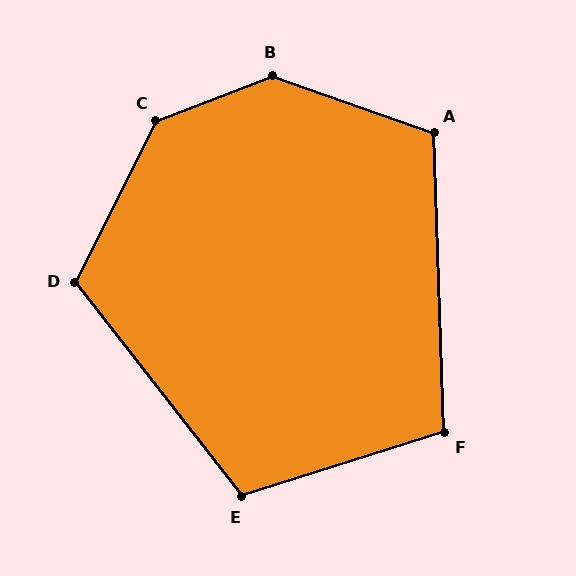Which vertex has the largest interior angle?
B, at approximately 139 degrees.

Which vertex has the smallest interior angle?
F, at approximately 105 degrees.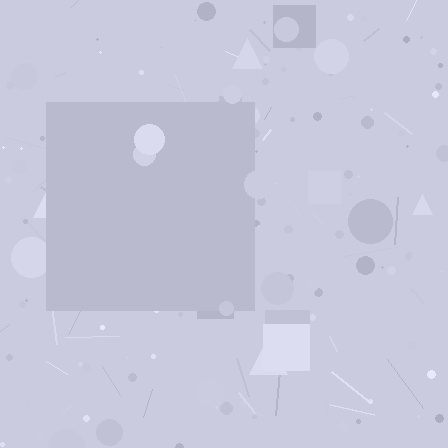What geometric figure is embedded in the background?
A square is embedded in the background.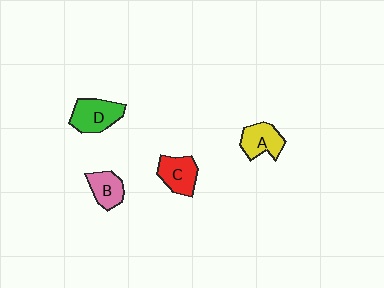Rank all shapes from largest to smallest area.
From largest to smallest: D (green), C (red), A (yellow), B (pink).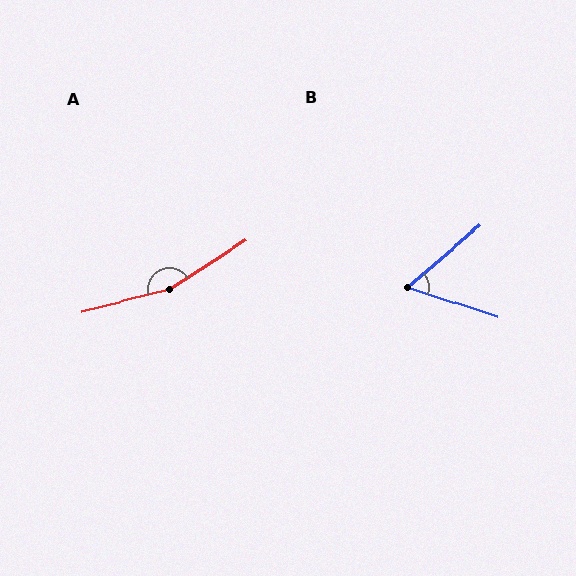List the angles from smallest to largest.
B (58°), A (161°).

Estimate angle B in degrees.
Approximately 58 degrees.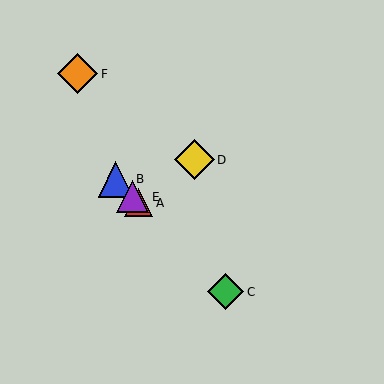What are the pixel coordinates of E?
Object E is at (133, 197).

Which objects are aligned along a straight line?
Objects A, B, C, E are aligned along a straight line.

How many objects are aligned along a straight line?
4 objects (A, B, C, E) are aligned along a straight line.